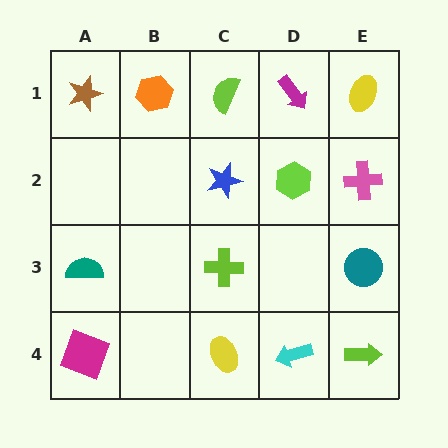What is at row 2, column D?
A lime hexagon.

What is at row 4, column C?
A yellow ellipse.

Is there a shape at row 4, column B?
No, that cell is empty.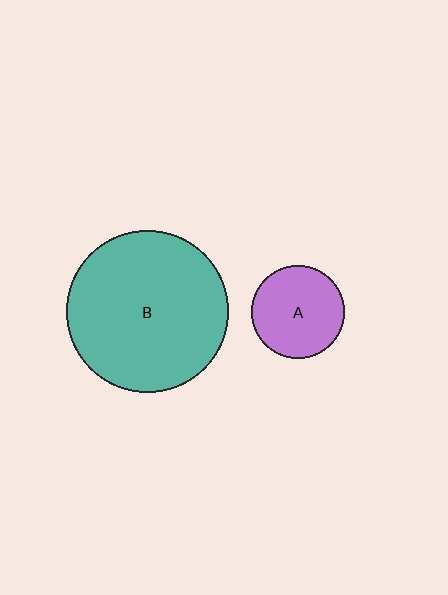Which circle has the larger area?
Circle B (teal).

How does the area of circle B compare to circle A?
Approximately 3.1 times.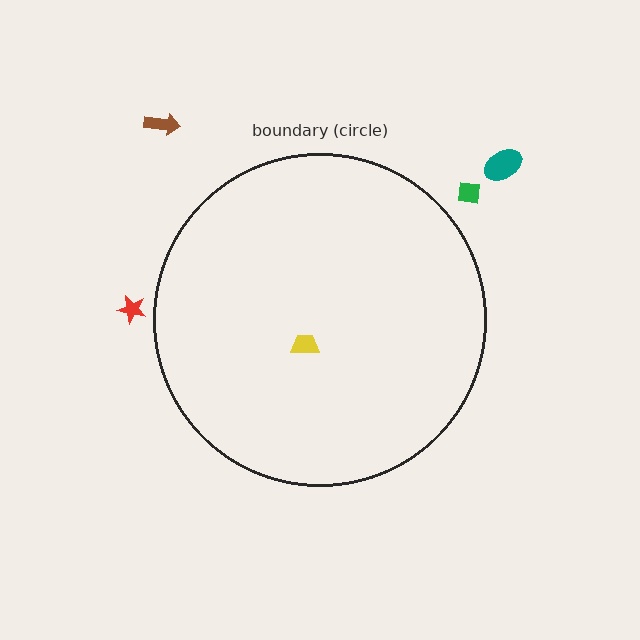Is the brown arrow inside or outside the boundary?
Outside.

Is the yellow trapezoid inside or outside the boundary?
Inside.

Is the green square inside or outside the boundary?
Outside.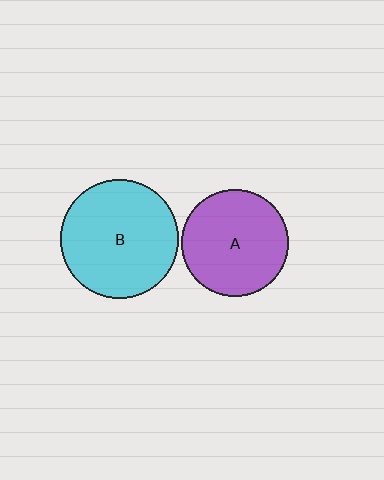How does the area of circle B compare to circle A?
Approximately 1.2 times.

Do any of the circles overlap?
No, none of the circles overlap.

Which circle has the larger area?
Circle B (cyan).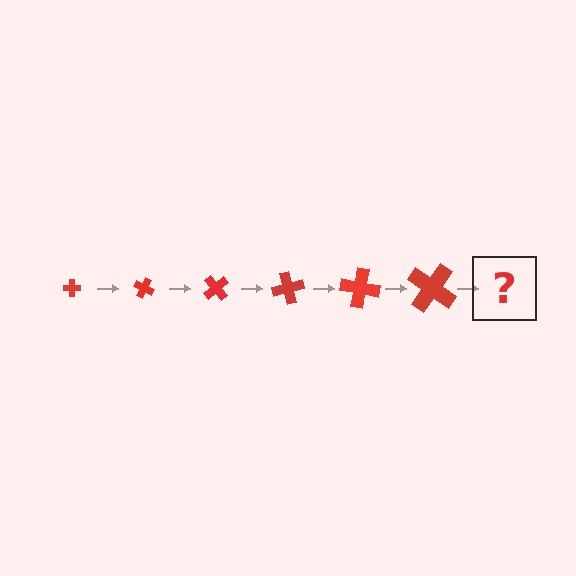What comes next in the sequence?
The next element should be a cross, larger than the previous one and rotated 150 degrees from the start.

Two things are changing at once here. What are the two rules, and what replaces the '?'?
The two rules are that the cross grows larger each step and it rotates 25 degrees each step. The '?' should be a cross, larger than the previous one and rotated 150 degrees from the start.